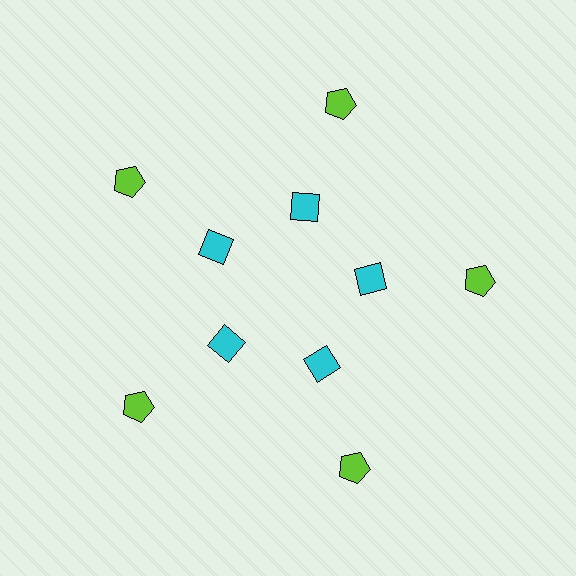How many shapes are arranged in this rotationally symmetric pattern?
There are 10 shapes, arranged in 5 groups of 2.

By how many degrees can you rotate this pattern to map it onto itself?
The pattern maps onto itself every 72 degrees of rotation.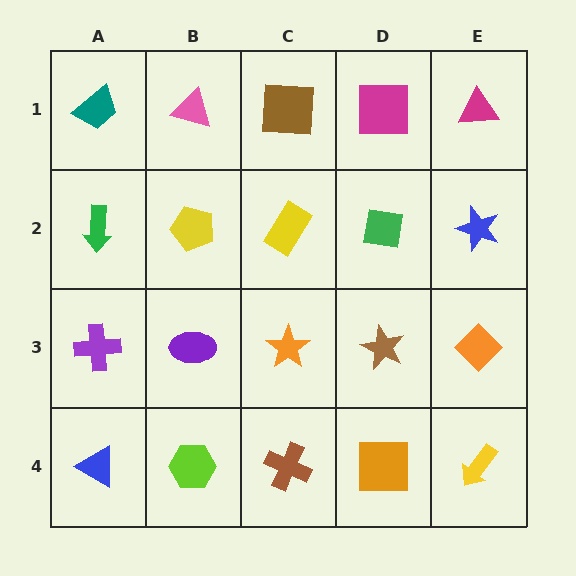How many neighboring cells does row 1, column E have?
2.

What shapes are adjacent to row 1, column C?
A yellow rectangle (row 2, column C), a pink triangle (row 1, column B), a magenta square (row 1, column D).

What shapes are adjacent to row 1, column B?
A yellow pentagon (row 2, column B), a teal trapezoid (row 1, column A), a brown square (row 1, column C).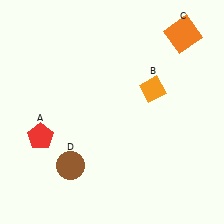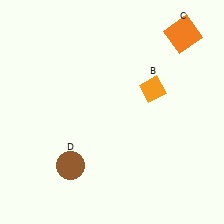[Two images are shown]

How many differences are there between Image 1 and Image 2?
There is 1 difference between the two images.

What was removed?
The red pentagon (A) was removed in Image 2.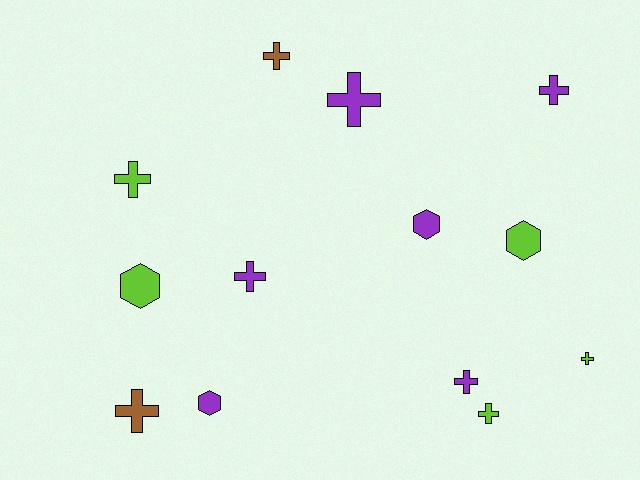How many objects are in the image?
There are 13 objects.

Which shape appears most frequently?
Cross, with 9 objects.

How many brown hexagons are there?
There are no brown hexagons.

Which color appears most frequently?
Purple, with 6 objects.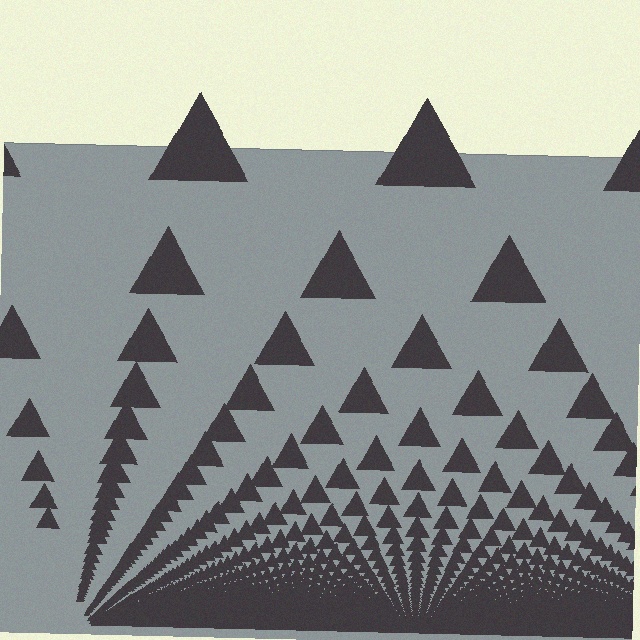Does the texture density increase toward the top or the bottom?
Density increases toward the bottom.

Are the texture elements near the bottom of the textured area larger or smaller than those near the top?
Smaller. The gradient is inverted — elements near the bottom are smaller and denser.